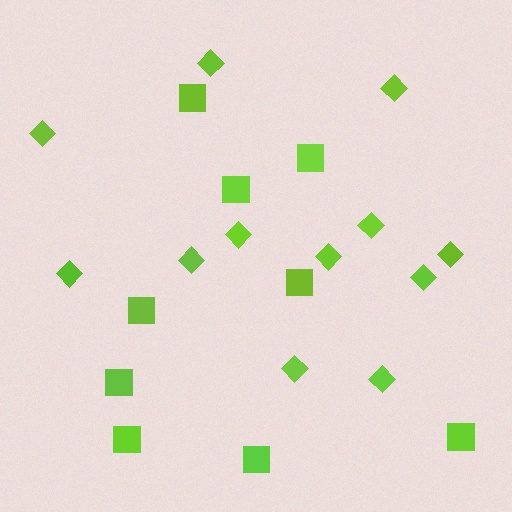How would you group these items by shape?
There are 2 groups: one group of squares (9) and one group of diamonds (12).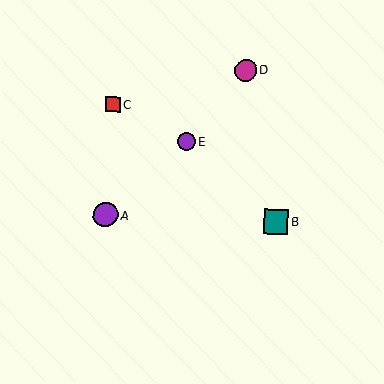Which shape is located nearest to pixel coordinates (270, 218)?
The teal square (labeled B) at (276, 221) is nearest to that location.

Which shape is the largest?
The purple circle (labeled A) is the largest.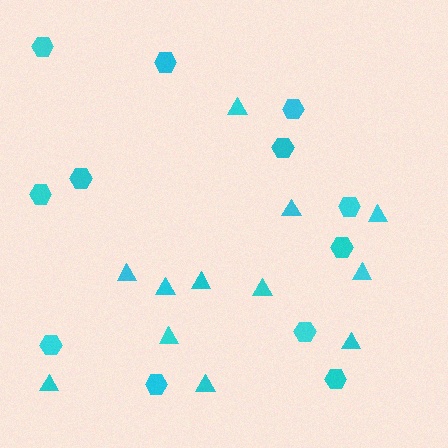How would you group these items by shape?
There are 2 groups: one group of hexagons (12) and one group of triangles (12).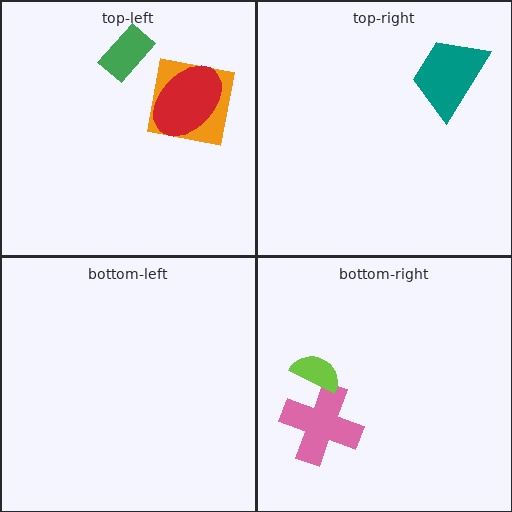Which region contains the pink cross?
The bottom-right region.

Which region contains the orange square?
The top-left region.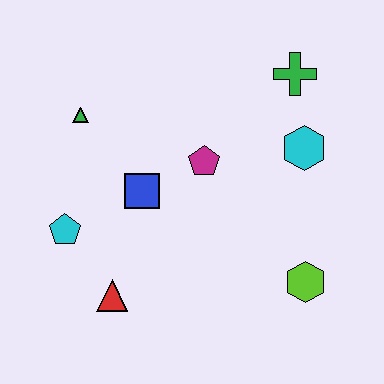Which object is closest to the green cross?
The cyan hexagon is closest to the green cross.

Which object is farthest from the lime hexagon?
The green triangle is farthest from the lime hexagon.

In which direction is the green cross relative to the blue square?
The green cross is to the right of the blue square.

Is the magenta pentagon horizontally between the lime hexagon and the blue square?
Yes